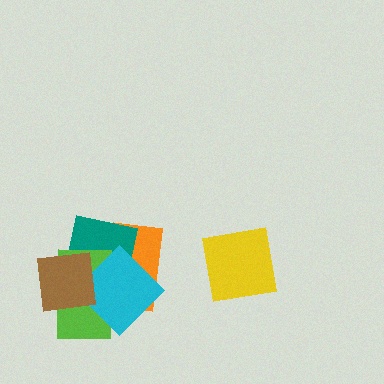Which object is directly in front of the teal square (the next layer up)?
The lime rectangle is directly in front of the teal square.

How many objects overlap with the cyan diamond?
4 objects overlap with the cyan diamond.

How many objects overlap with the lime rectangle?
4 objects overlap with the lime rectangle.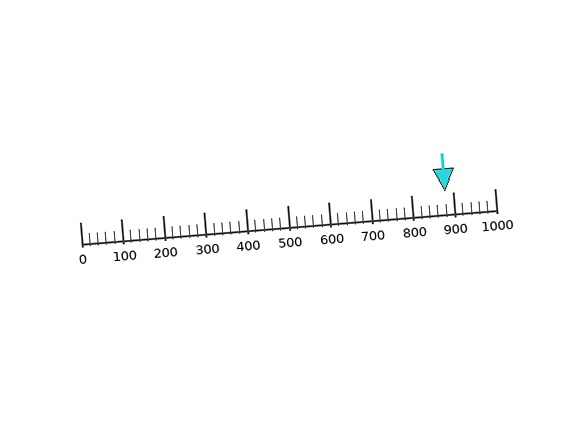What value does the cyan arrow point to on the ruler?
The cyan arrow points to approximately 881.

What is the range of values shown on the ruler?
The ruler shows values from 0 to 1000.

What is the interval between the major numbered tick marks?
The major tick marks are spaced 100 units apart.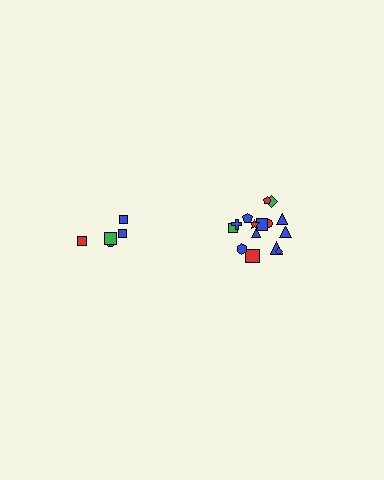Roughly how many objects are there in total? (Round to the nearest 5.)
Roughly 20 objects in total.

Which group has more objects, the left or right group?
The right group.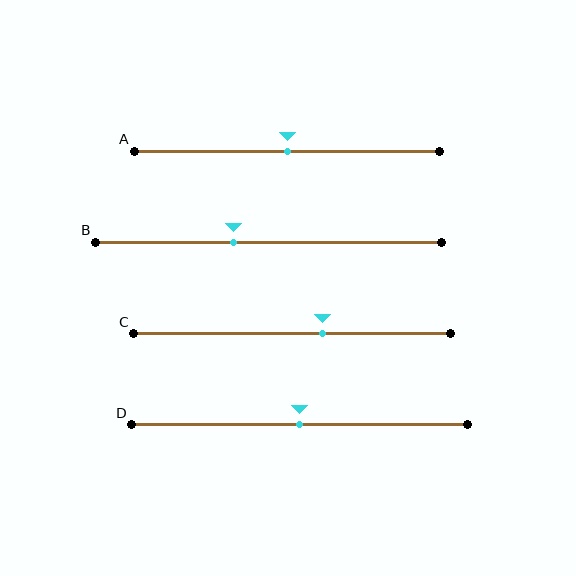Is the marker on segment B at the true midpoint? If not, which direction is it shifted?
No, the marker on segment B is shifted to the left by about 10% of the segment length.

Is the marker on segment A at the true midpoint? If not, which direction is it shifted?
Yes, the marker on segment A is at the true midpoint.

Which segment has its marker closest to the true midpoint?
Segment A has its marker closest to the true midpoint.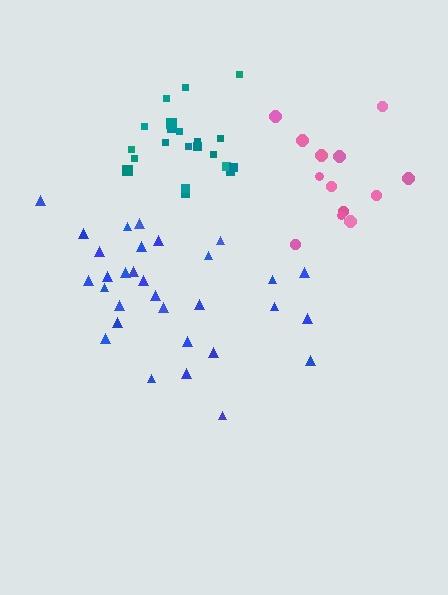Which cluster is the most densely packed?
Teal.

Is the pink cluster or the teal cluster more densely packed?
Teal.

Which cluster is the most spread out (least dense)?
Pink.